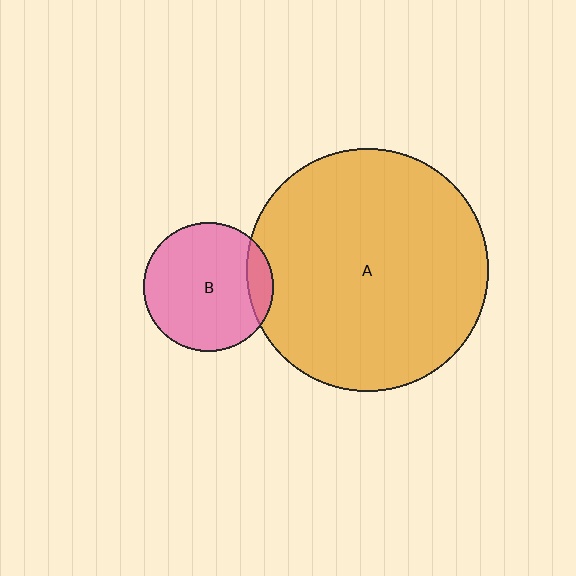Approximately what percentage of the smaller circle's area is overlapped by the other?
Approximately 10%.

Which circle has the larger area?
Circle A (orange).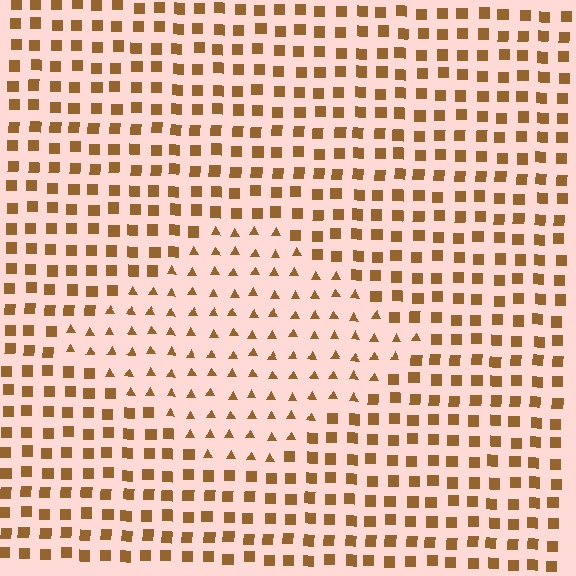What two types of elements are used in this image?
The image uses triangles inside the diamond region and squares outside it.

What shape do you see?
I see a diamond.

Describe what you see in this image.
The image is filled with small brown elements arranged in a uniform grid. A diamond-shaped region contains triangles, while the surrounding area contains squares. The boundary is defined purely by the change in element shape.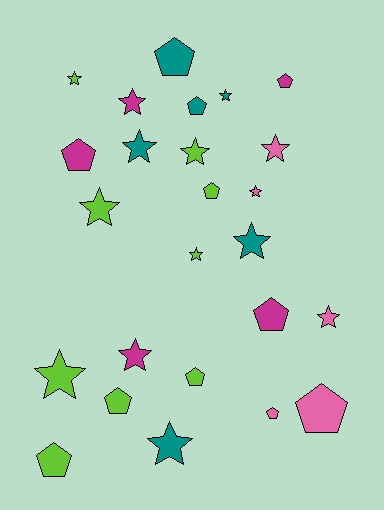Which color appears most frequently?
Lime, with 9 objects.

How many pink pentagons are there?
There are 2 pink pentagons.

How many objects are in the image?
There are 25 objects.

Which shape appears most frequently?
Star, with 14 objects.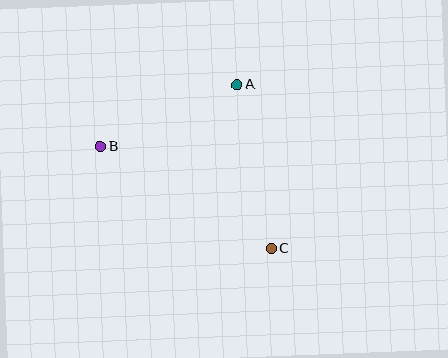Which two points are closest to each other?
Points A and B are closest to each other.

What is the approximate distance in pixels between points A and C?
The distance between A and C is approximately 167 pixels.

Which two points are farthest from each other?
Points B and C are farthest from each other.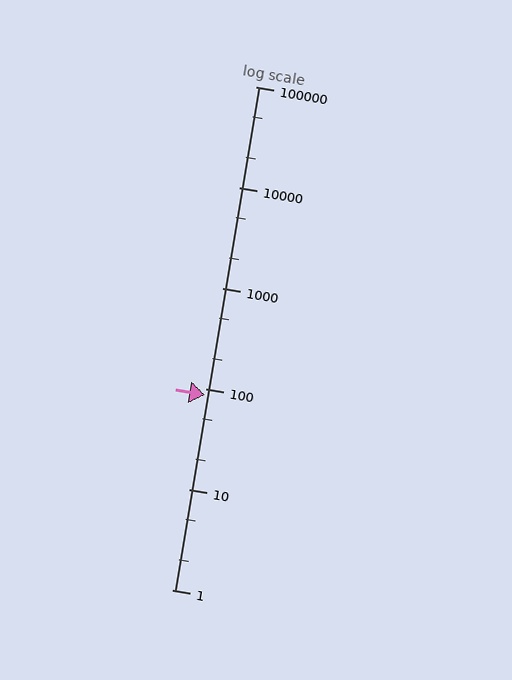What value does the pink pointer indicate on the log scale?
The pointer indicates approximately 86.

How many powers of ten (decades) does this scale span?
The scale spans 5 decades, from 1 to 100000.